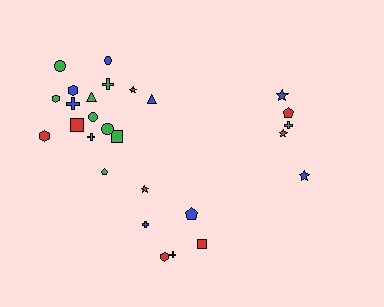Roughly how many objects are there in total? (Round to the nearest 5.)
Roughly 25 objects in total.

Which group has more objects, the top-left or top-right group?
The top-left group.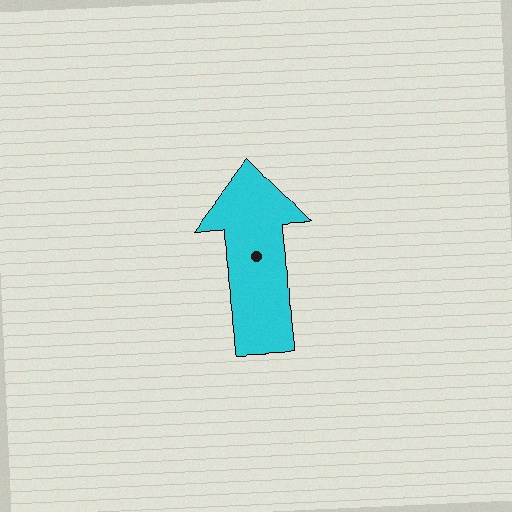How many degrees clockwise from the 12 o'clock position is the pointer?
Approximately 357 degrees.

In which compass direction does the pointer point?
North.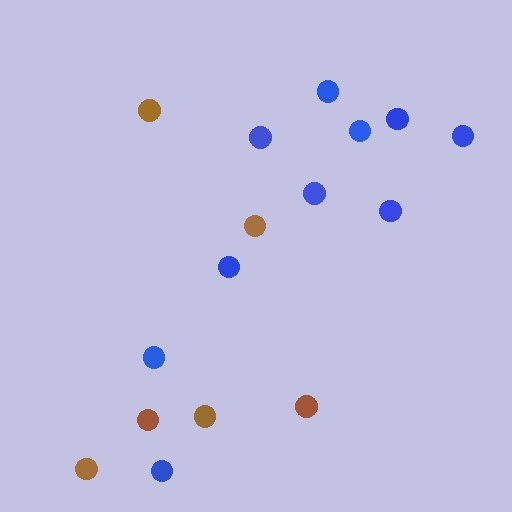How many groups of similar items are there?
There are 2 groups: one group of brown circles (6) and one group of blue circles (10).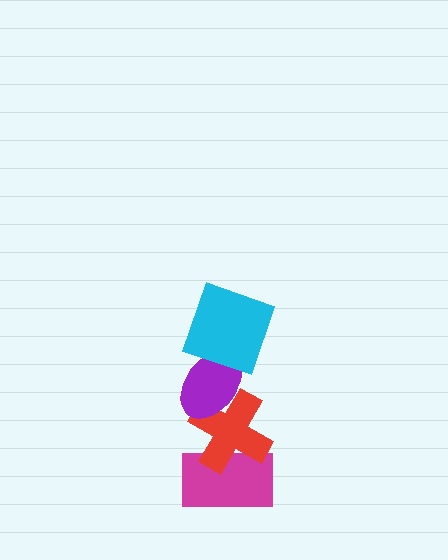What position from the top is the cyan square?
The cyan square is 1st from the top.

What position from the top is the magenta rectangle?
The magenta rectangle is 4th from the top.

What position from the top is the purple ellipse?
The purple ellipse is 2nd from the top.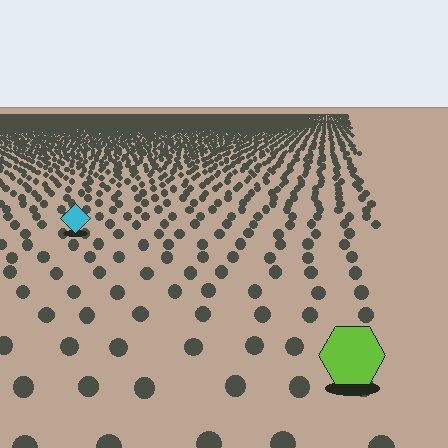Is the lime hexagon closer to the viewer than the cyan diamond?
Yes. The lime hexagon is closer — you can tell from the texture gradient: the ground texture is coarser near it.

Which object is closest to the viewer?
The lime hexagon is closest. The texture marks near it are larger and more spread out.